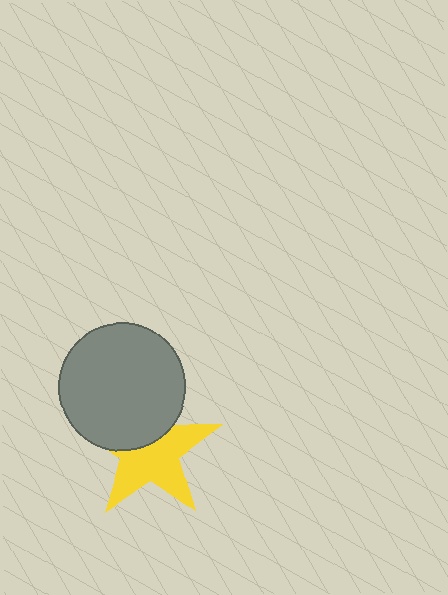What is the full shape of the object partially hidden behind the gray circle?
The partially hidden object is a yellow star.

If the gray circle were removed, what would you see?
You would see the complete yellow star.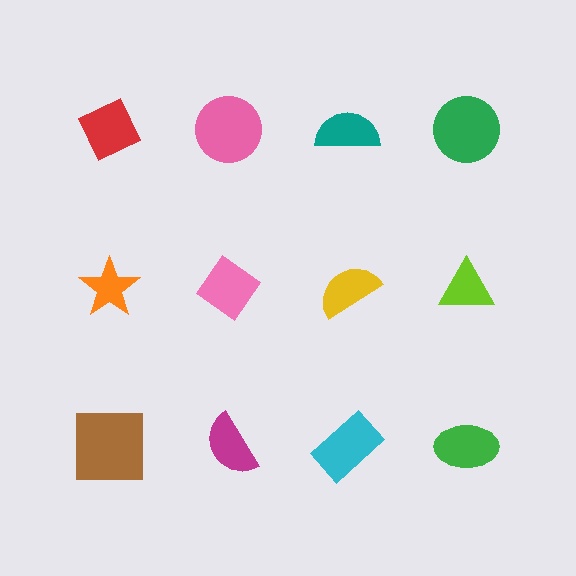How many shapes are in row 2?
4 shapes.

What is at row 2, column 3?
A yellow semicircle.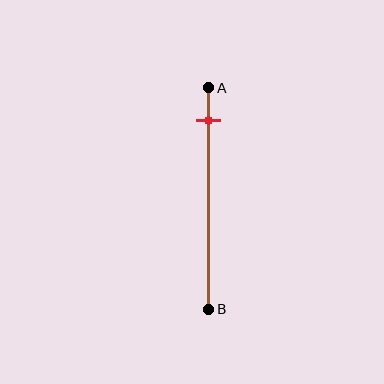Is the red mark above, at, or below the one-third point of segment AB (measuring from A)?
The red mark is above the one-third point of segment AB.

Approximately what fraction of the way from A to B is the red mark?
The red mark is approximately 15% of the way from A to B.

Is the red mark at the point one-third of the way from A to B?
No, the mark is at about 15% from A, not at the 33% one-third point.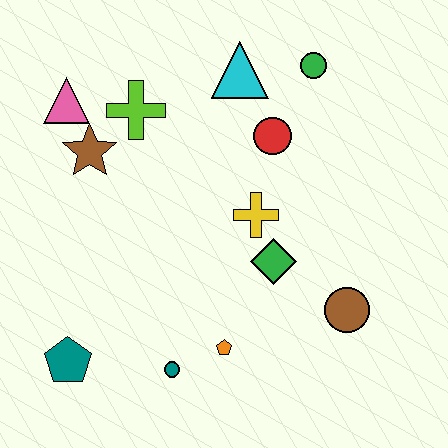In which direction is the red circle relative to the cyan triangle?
The red circle is below the cyan triangle.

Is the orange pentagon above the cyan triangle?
No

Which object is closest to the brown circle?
The green diamond is closest to the brown circle.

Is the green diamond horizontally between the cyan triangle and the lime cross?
No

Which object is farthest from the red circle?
The teal pentagon is farthest from the red circle.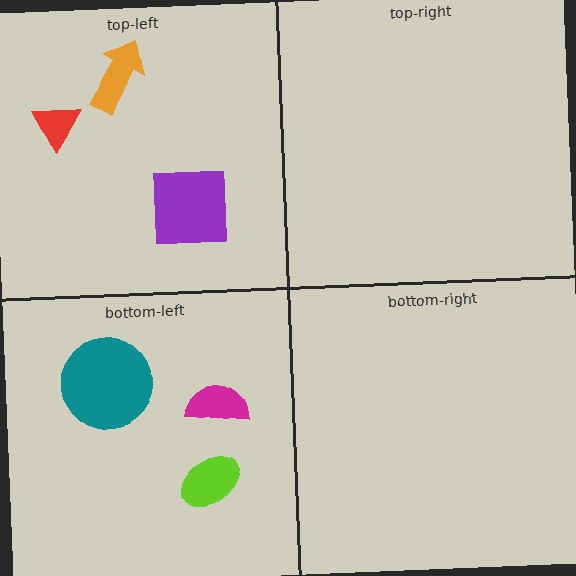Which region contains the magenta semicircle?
The bottom-left region.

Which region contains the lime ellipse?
The bottom-left region.